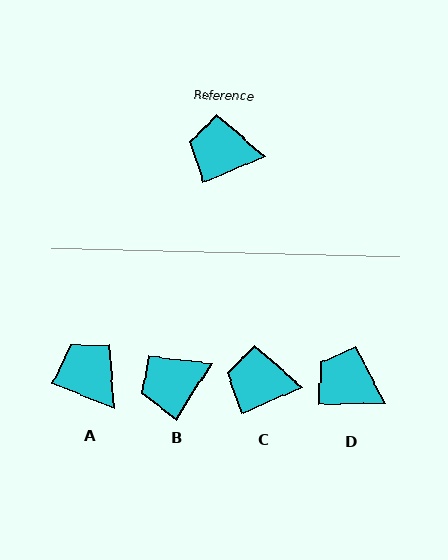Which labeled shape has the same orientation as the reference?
C.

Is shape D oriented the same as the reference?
No, it is off by about 21 degrees.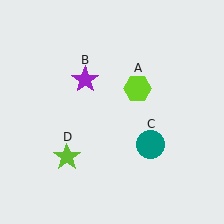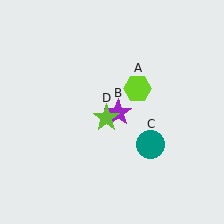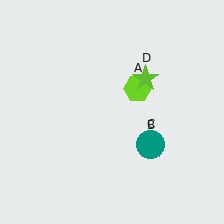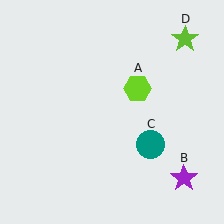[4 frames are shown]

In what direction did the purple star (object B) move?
The purple star (object B) moved down and to the right.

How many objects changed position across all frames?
2 objects changed position: purple star (object B), lime star (object D).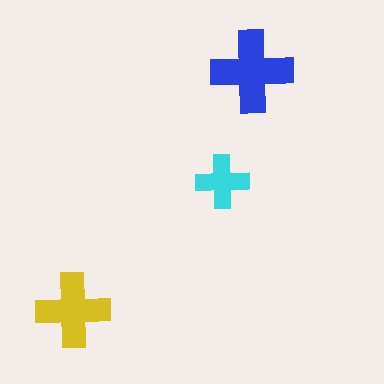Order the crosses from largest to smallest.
the blue one, the yellow one, the cyan one.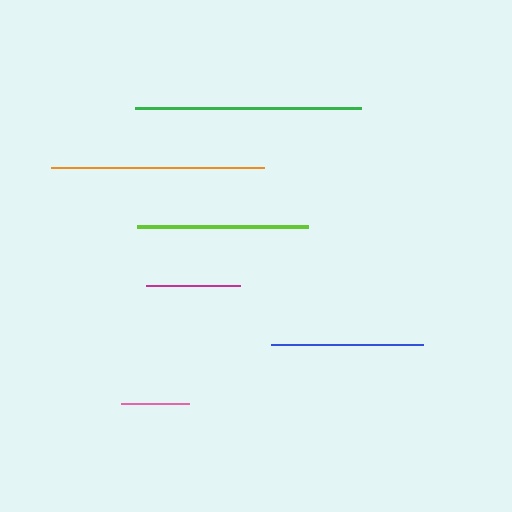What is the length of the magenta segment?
The magenta segment is approximately 94 pixels long.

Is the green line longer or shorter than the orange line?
The green line is longer than the orange line.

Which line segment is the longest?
The green line is the longest at approximately 226 pixels.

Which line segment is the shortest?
The pink line is the shortest at approximately 68 pixels.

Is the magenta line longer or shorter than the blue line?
The blue line is longer than the magenta line.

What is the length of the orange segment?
The orange segment is approximately 213 pixels long.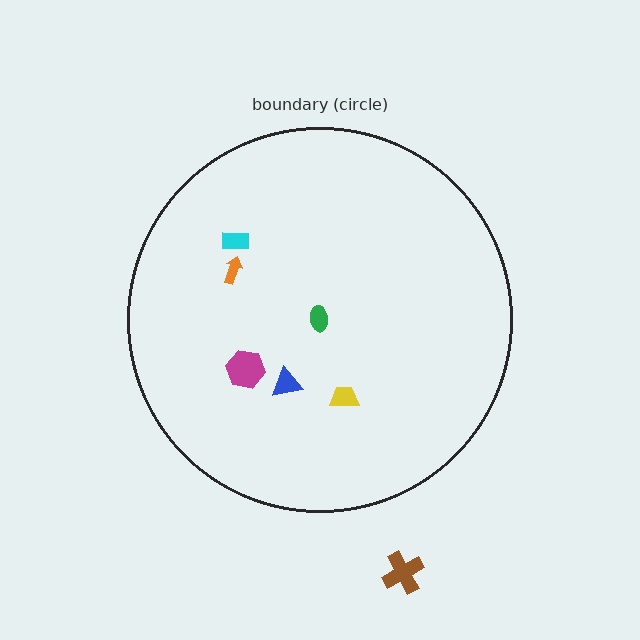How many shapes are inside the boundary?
6 inside, 1 outside.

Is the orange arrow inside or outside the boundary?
Inside.